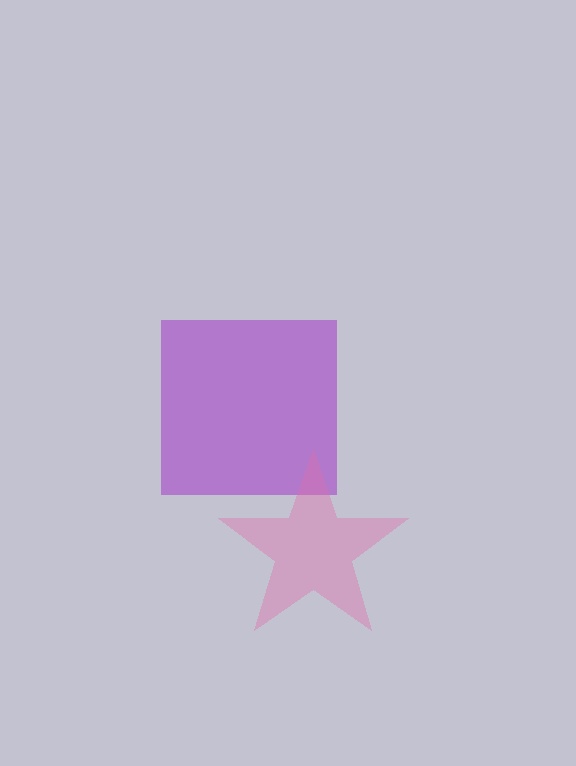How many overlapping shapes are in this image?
There are 2 overlapping shapes in the image.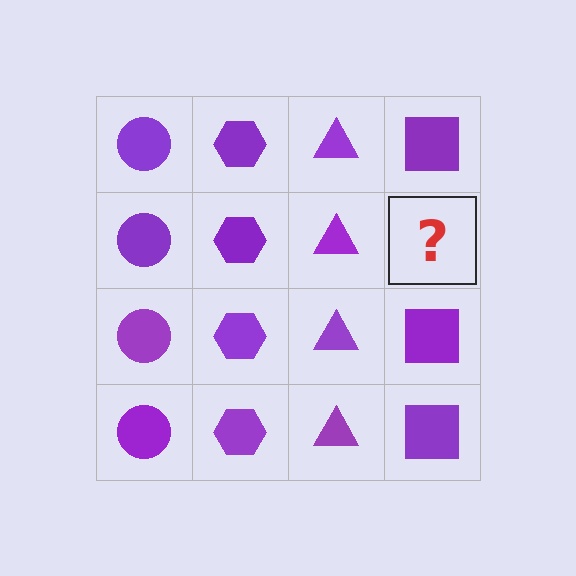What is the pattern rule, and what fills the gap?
The rule is that each column has a consistent shape. The gap should be filled with a purple square.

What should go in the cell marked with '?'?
The missing cell should contain a purple square.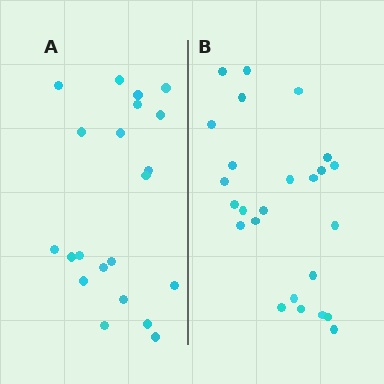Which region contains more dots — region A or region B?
Region B (the right region) has more dots.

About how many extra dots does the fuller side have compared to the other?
Region B has about 4 more dots than region A.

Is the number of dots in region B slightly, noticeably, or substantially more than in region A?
Region B has only slightly more — the two regions are fairly close. The ratio is roughly 1.2 to 1.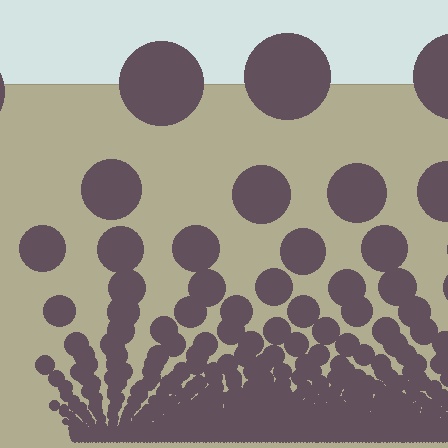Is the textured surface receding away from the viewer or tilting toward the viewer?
The surface appears to tilt toward the viewer. Texture elements get larger and sparser toward the top.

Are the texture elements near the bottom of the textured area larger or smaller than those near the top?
Smaller. The gradient is inverted — elements near the bottom are smaller and denser.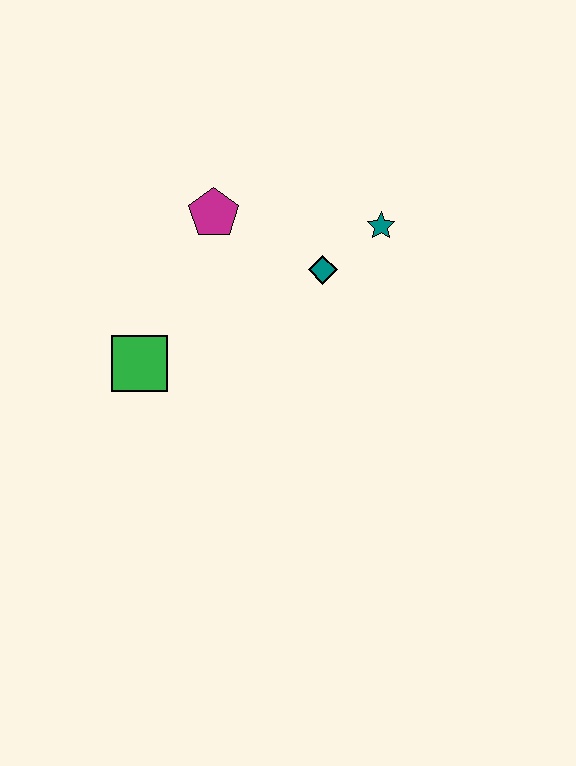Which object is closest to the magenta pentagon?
The teal diamond is closest to the magenta pentagon.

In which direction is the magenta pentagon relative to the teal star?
The magenta pentagon is to the left of the teal star.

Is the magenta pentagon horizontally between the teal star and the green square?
Yes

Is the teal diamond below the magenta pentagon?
Yes